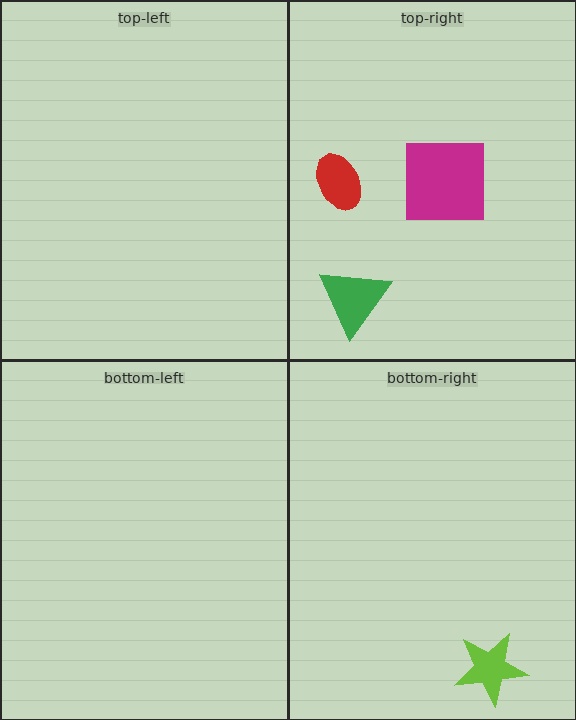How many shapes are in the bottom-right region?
1.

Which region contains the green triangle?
The top-right region.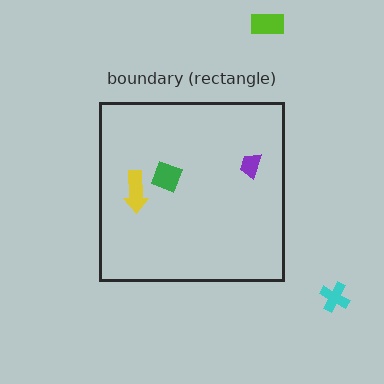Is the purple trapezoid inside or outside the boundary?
Inside.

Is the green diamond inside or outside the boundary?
Inside.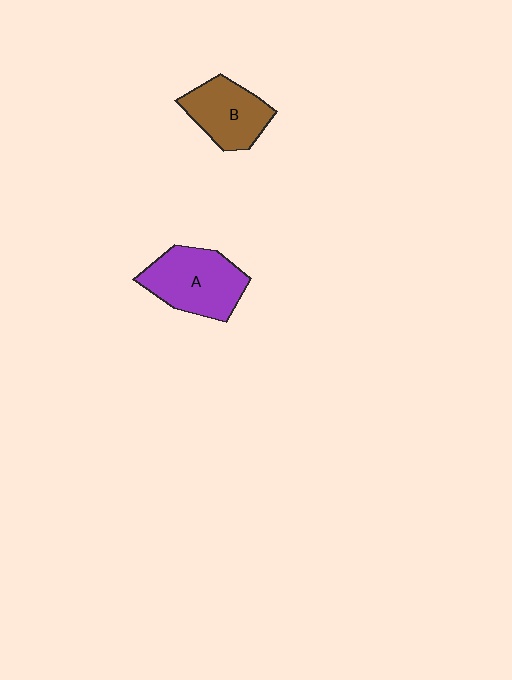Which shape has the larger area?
Shape A (purple).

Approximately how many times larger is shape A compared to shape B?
Approximately 1.3 times.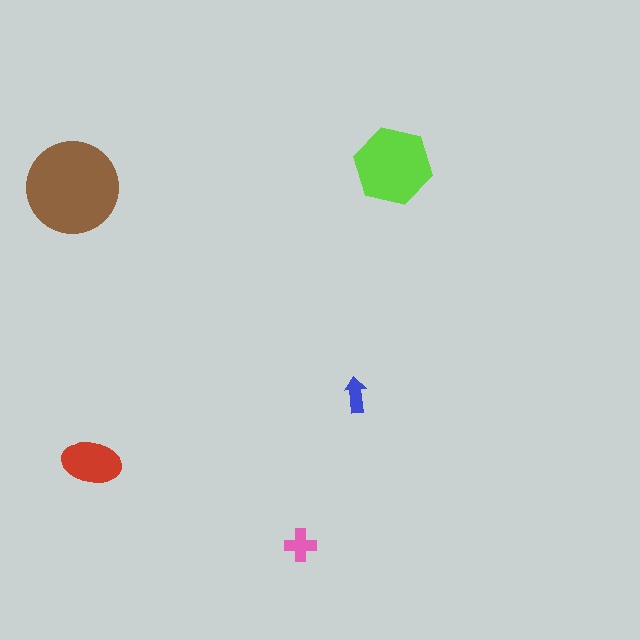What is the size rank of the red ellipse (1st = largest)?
3rd.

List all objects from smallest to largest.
The blue arrow, the pink cross, the red ellipse, the lime hexagon, the brown circle.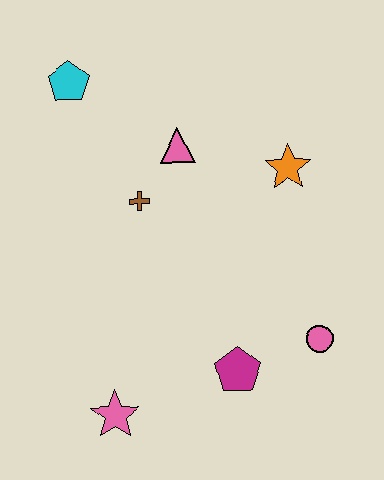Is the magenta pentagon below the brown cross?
Yes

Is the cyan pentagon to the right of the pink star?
No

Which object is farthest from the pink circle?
The cyan pentagon is farthest from the pink circle.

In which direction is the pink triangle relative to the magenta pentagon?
The pink triangle is above the magenta pentagon.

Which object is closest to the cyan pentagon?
The pink triangle is closest to the cyan pentagon.